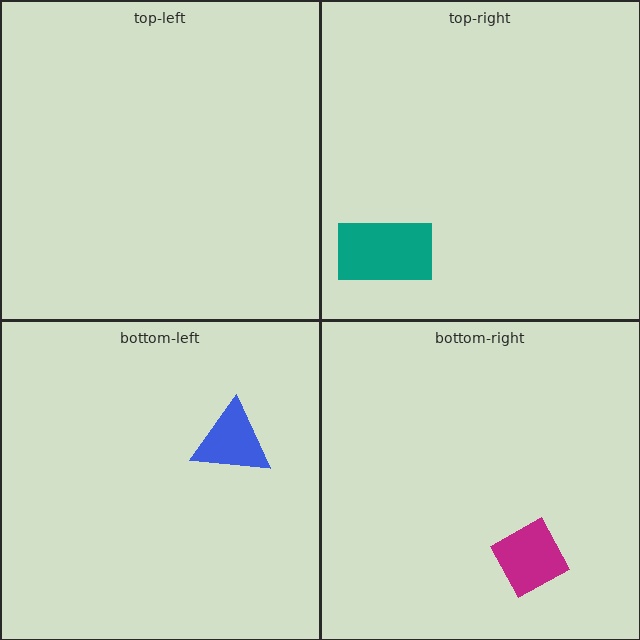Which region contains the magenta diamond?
The bottom-right region.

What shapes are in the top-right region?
The teal rectangle.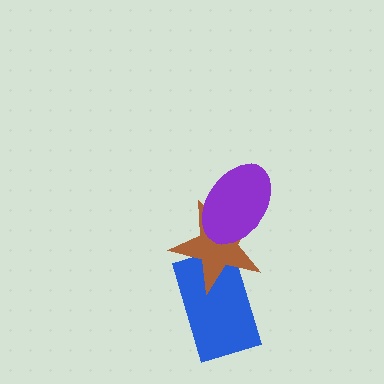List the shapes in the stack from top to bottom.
From top to bottom: the purple ellipse, the brown star, the blue rectangle.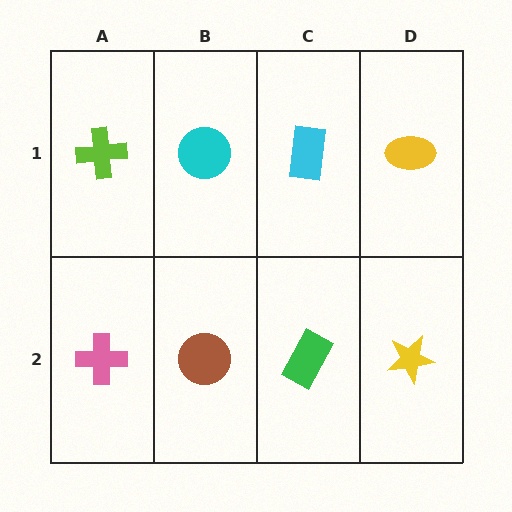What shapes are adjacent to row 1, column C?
A green rectangle (row 2, column C), a cyan circle (row 1, column B), a yellow ellipse (row 1, column D).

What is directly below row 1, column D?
A yellow star.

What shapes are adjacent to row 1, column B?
A brown circle (row 2, column B), a lime cross (row 1, column A), a cyan rectangle (row 1, column C).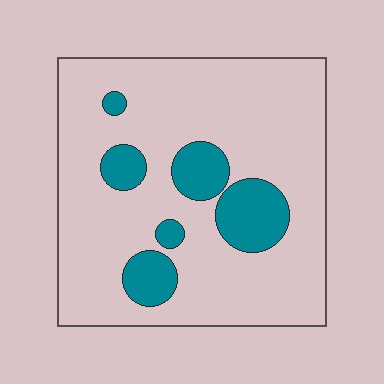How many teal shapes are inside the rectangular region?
6.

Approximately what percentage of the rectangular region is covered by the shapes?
Approximately 15%.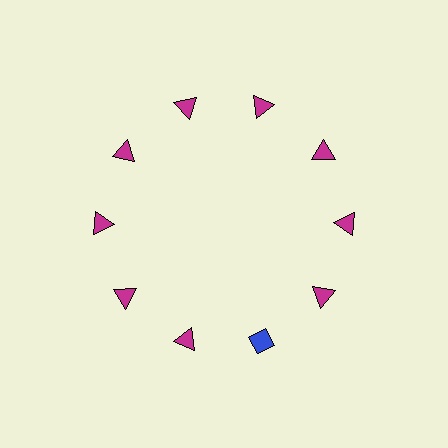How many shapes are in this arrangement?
There are 10 shapes arranged in a ring pattern.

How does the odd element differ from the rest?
It differs in both color (blue instead of magenta) and shape (diamond instead of triangle).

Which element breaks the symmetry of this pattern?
The blue diamond at roughly the 5 o'clock position breaks the symmetry. All other shapes are magenta triangles.